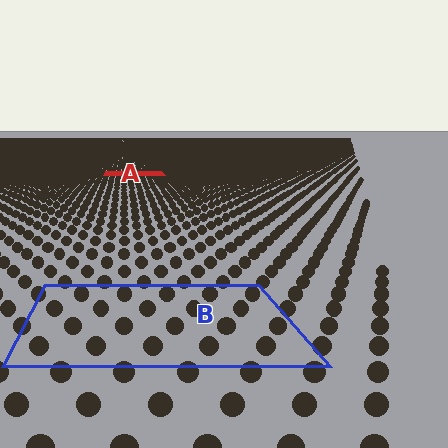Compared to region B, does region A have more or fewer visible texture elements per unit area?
Region A has more texture elements per unit area — they are packed more densely because it is farther away.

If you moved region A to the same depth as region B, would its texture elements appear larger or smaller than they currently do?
They would appear larger. At a closer depth, the same texture elements are projected at a bigger on-screen size.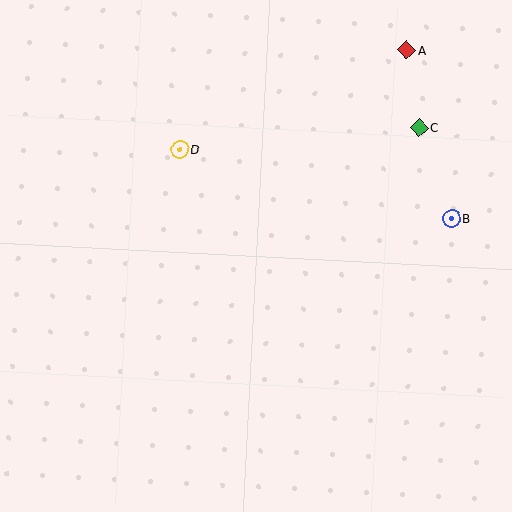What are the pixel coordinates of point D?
Point D is at (180, 149).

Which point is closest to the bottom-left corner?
Point D is closest to the bottom-left corner.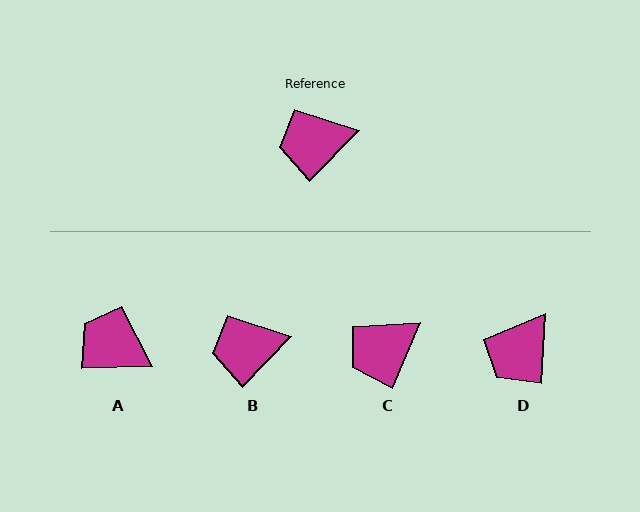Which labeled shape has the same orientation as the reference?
B.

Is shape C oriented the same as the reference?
No, it is off by about 21 degrees.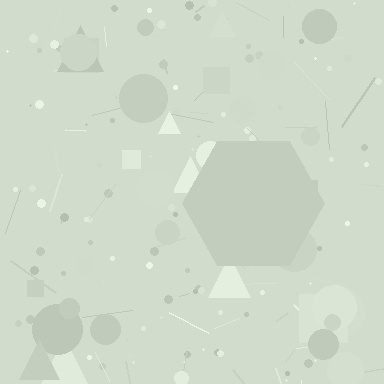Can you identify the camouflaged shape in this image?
The camouflaged shape is a hexagon.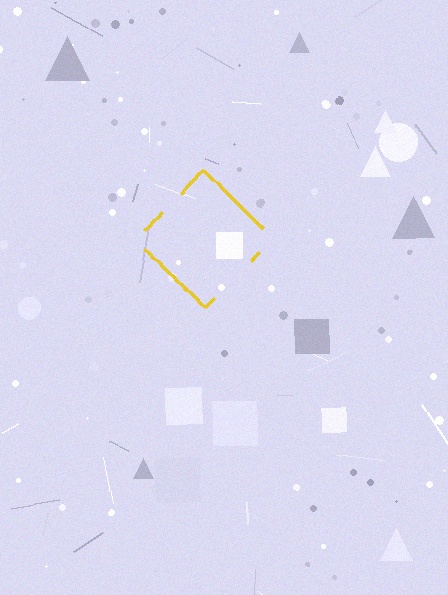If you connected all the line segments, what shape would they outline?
They would outline a diamond.